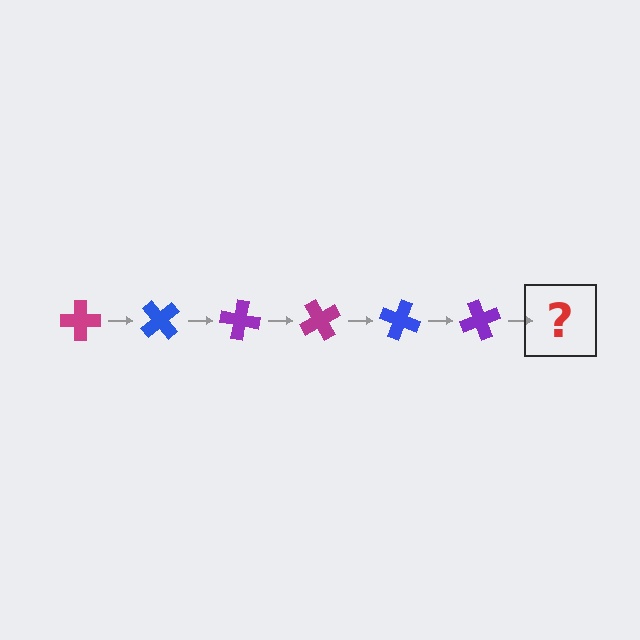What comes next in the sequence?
The next element should be a magenta cross, rotated 300 degrees from the start.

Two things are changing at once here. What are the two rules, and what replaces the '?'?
The two rules are that it rotates 50 degrees each step and the color cycles through magenta, blue, and purple. The '?' should be a magenta cross, rotated 300 degrees from the start.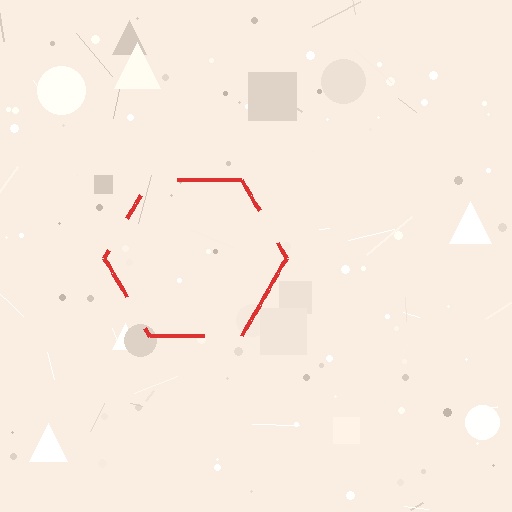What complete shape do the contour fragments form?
The contour fragments form a hexagon.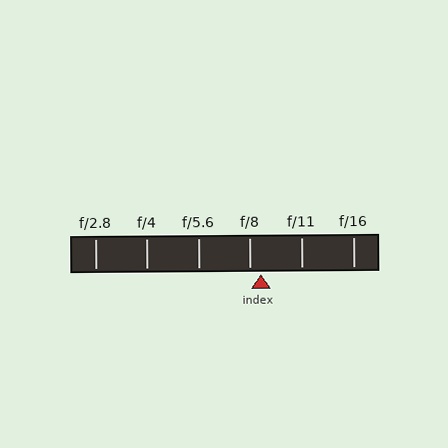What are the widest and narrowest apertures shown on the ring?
The widest aperture shown is f/2.8 and the narrowest is f/16.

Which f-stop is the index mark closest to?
The index mark is closest to f/8.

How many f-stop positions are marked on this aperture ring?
There are 6 f-stop positions marked.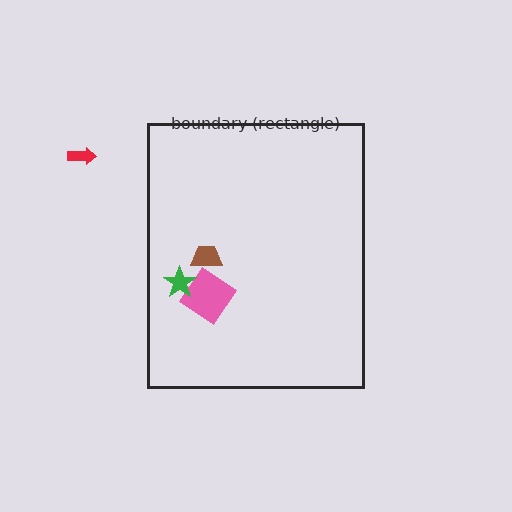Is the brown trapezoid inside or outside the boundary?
Inside.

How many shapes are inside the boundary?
3 inside, 1 outside.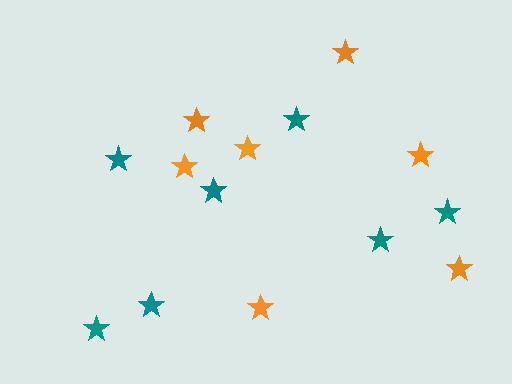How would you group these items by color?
There are 2 groups: one group of teal stars (7) and one group of orange stars (7).